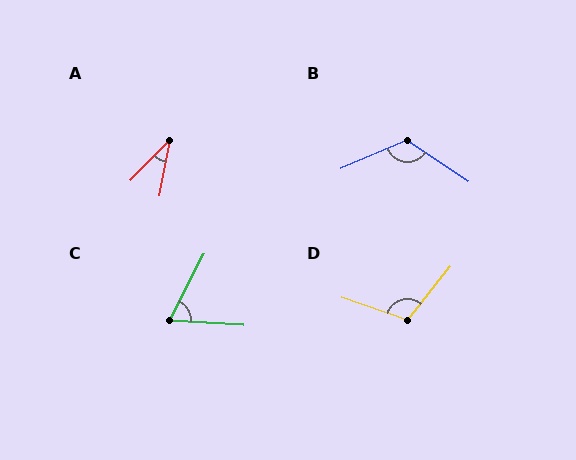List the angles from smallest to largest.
A (33°), C (66°), D (110°), B (123°).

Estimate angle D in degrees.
Approximately 110 degrees.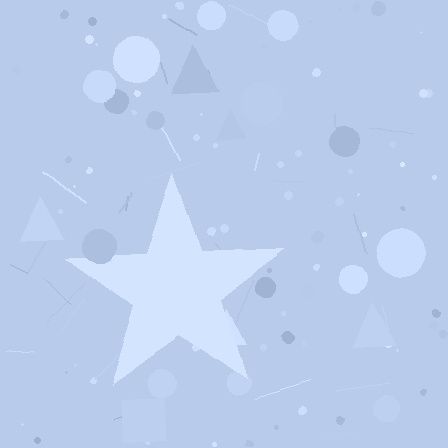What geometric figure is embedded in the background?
A star is embedded in the background.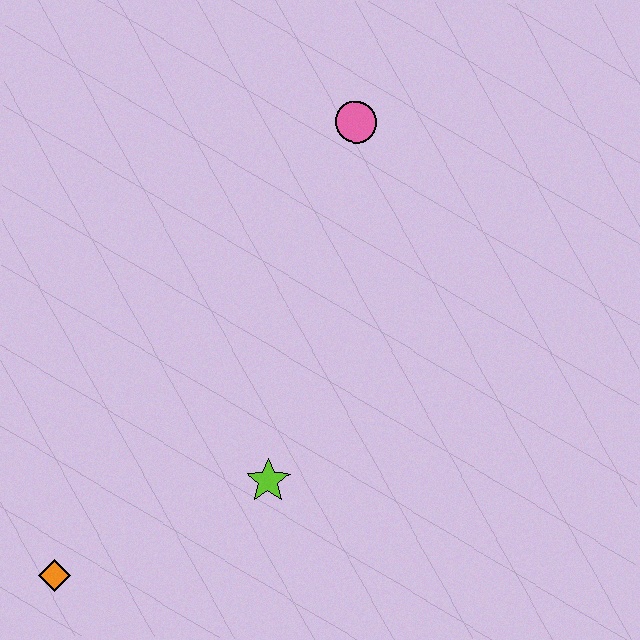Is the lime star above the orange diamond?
Yes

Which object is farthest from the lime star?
The pink circle is farthest from the lime star.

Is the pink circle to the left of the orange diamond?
No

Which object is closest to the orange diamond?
The lime star is closest to the orange diamond.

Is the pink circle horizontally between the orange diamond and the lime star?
No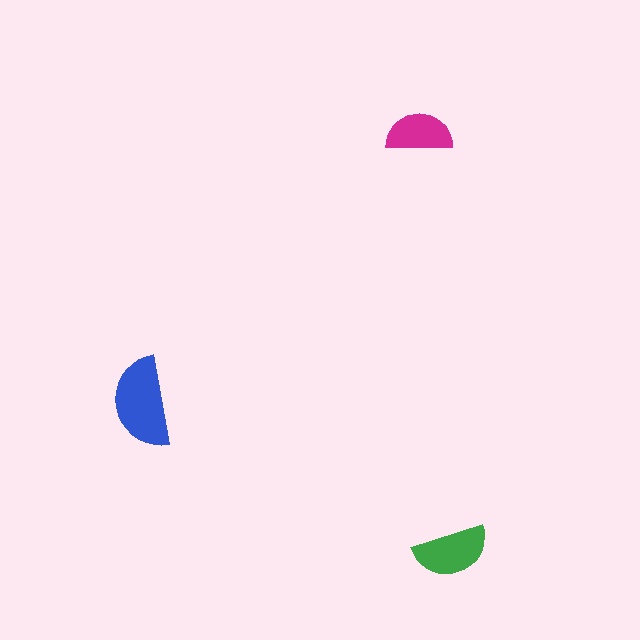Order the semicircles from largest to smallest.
the blue one, the green one, the magenta one.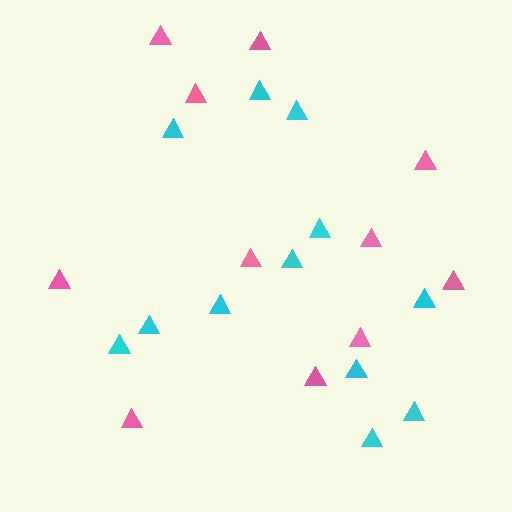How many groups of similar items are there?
There are 2 groups: one group of cyan triangles (12) and one group of pink triangles (11).